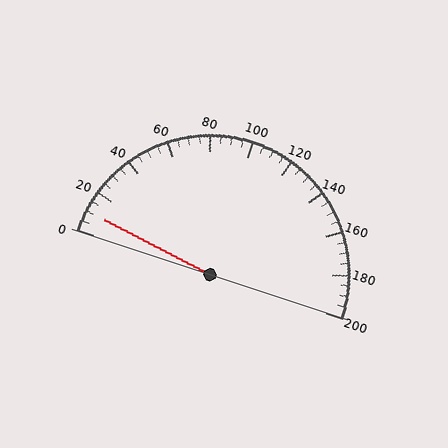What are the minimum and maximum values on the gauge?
The gauge ranges from 0 to 200.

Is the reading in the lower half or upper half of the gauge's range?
The reading is in the lower half of the range (0 to 200).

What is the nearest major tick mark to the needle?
The nearest major tick mark is 0.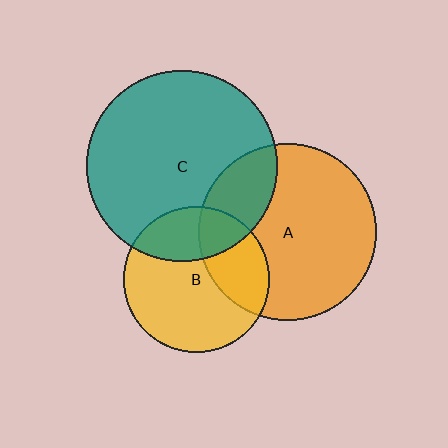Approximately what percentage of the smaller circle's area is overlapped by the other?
Approximately 20%.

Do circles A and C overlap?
Yes.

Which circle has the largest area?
Circle C (teal).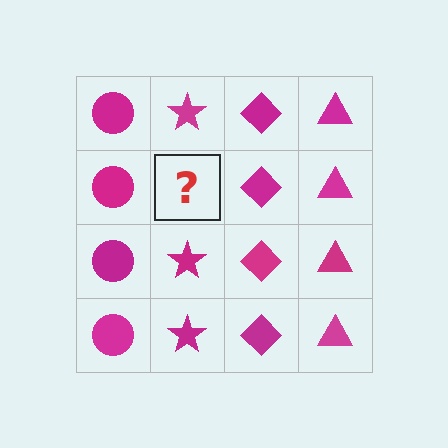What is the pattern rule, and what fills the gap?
The rule is that each column has a consistent shape. The gap should be filled with a magenta star.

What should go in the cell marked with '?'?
The missing cell should contain a magenta star.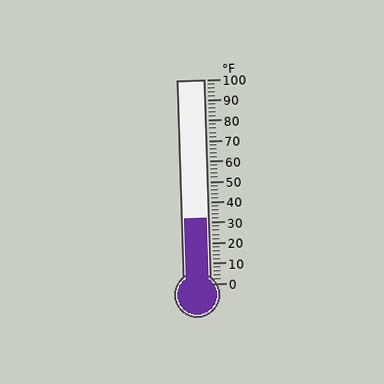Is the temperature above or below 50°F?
The temperature is below 50°F.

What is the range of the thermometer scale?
The thermometer scale ranges from 0°F to 100°F.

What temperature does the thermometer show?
The thermometer shows approximately 32°F.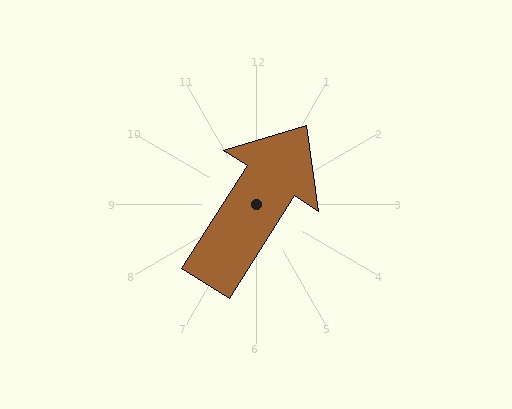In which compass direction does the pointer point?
Northeast.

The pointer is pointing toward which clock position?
Roughly 1 o'clock.